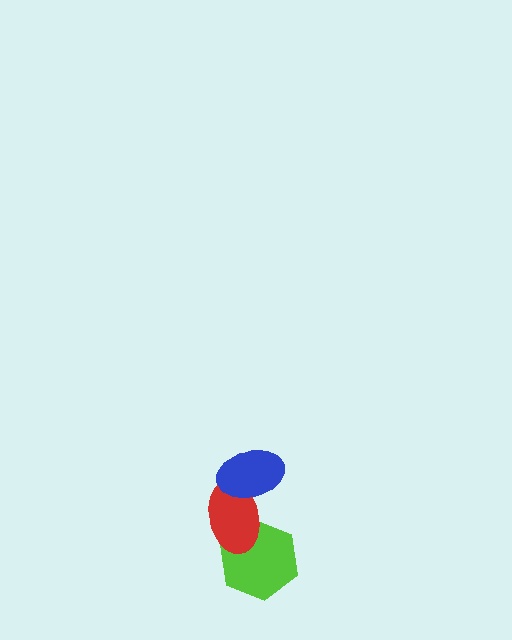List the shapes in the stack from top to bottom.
From top to bottom: the blue ellipse, the red ellipse, the lime hexagon.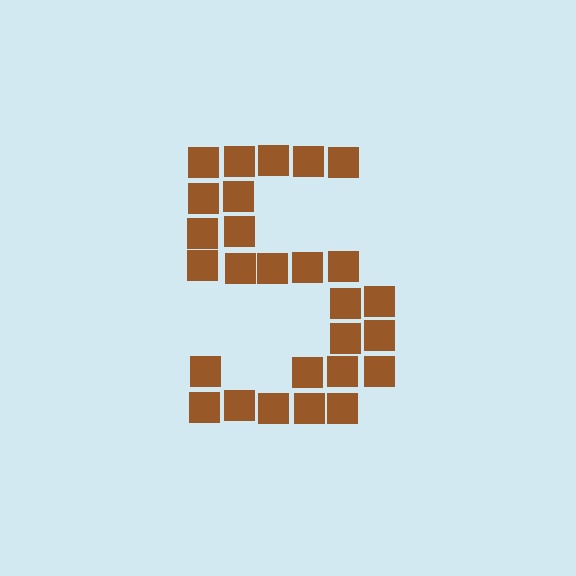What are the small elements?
The small elements are squares.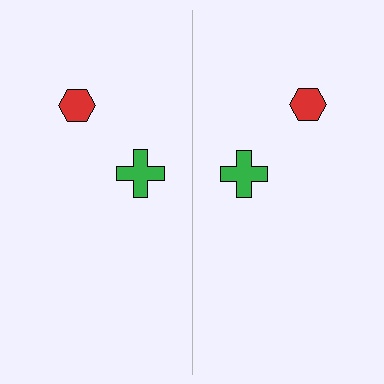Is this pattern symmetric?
Yes, this pattern has bilateral (reflection) symmetry.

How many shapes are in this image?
There are 4 shapes in this image.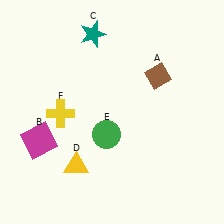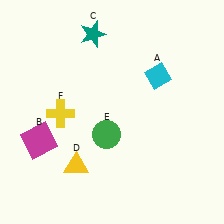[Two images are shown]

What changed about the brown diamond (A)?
In Image 1, A is brown. In Image 2, it changed to cyan.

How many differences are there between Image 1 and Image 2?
There is 1 difference between the two images.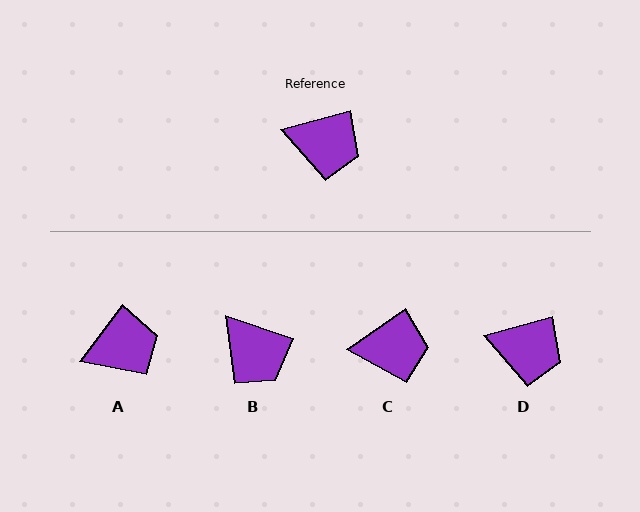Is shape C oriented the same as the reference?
No, it is off by about 21 degrees.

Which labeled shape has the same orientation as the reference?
D.